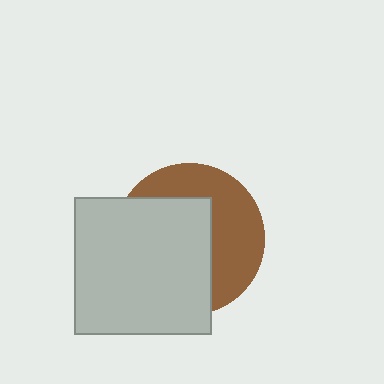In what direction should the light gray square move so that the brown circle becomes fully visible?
The light gray square should move left. That is the shortest direction to clear the overlap and leave the brown circle fully visible.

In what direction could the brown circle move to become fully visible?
The brown circle could move right. That would shift it out from behind the light gray square entirely.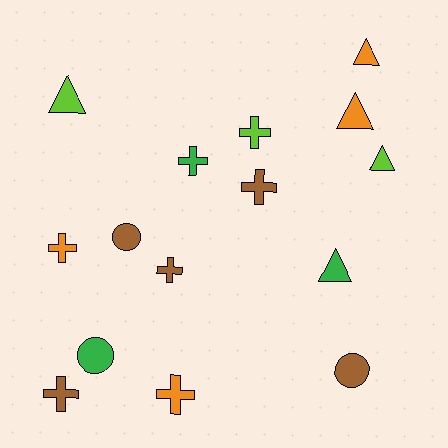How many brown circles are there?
There are 2 brown circles.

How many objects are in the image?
There are 15 objects.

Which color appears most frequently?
Brown, with 5 objects.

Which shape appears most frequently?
Cross, with 7 objects.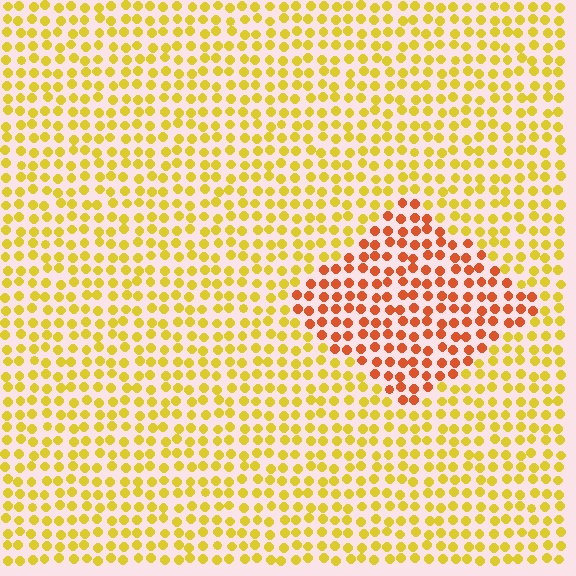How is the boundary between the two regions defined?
The boundary is defined purely by a slight shift in hue (about 41 degrees). Spacing, size, and orientation are identical on both sides.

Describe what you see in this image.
The image is filled with small yellow elements in a uniform arrangement. A diamond-shaped region is visible where the elements are tinted to a slightly different hue, forming a subtle color boundary.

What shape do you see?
I see a diamond.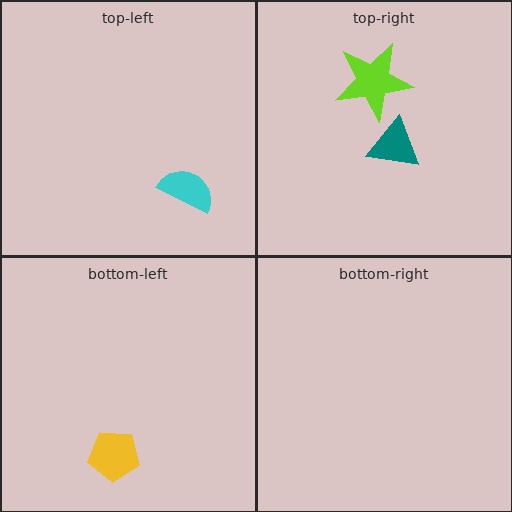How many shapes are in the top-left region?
1.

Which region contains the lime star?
The top-right region.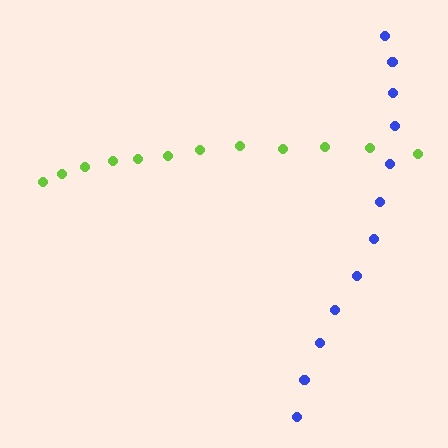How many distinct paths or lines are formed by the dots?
There are 2 distinct paths.